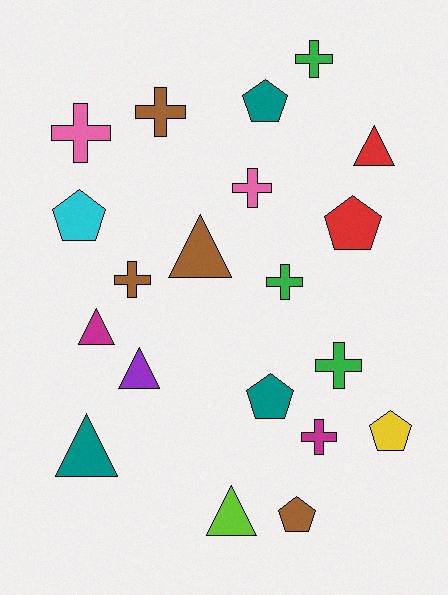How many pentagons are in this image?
There are 6 pentagons.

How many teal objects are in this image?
There are 3 teal objects.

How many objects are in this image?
There are 20 objects.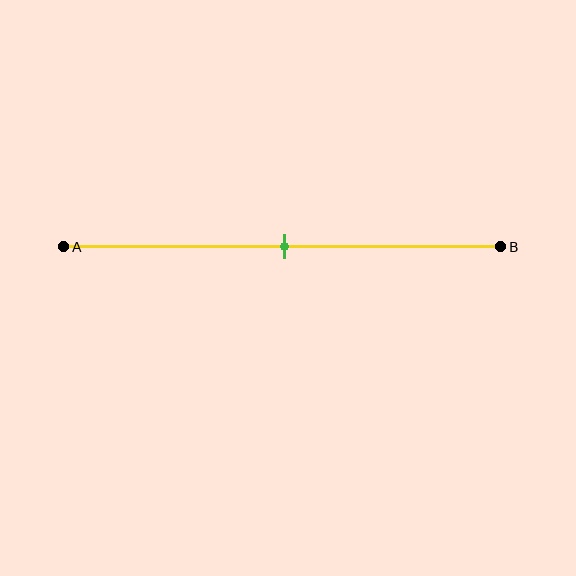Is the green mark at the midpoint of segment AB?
Yes, the mark is approximately at the midpoint.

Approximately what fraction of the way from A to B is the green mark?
The green mark is approximately 50% of the way from A to B.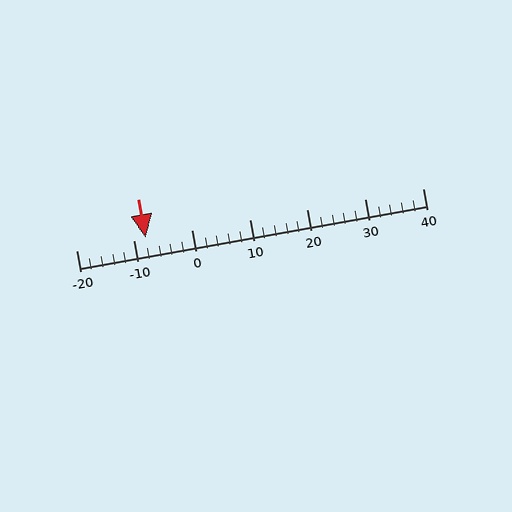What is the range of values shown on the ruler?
The ruler shows values from -20 to 40.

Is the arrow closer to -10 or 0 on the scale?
The arrow is closer to -10.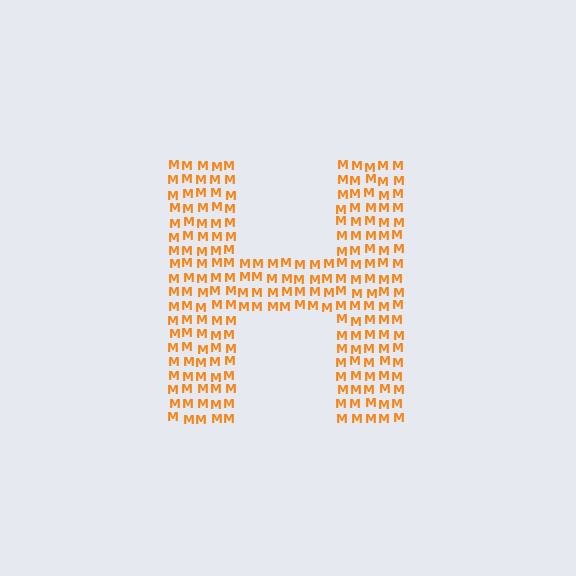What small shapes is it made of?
It is made of small letter M's.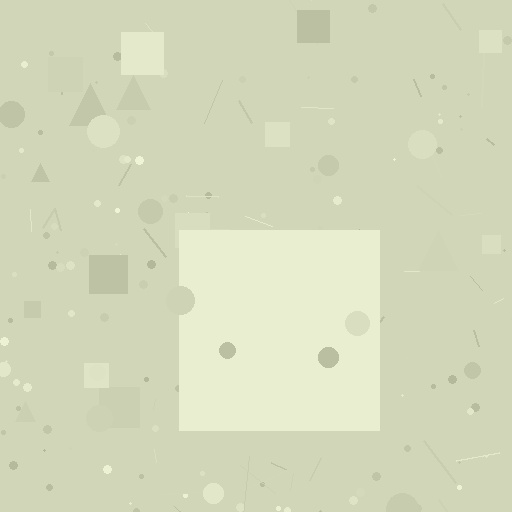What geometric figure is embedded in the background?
A square is embedded in the background.